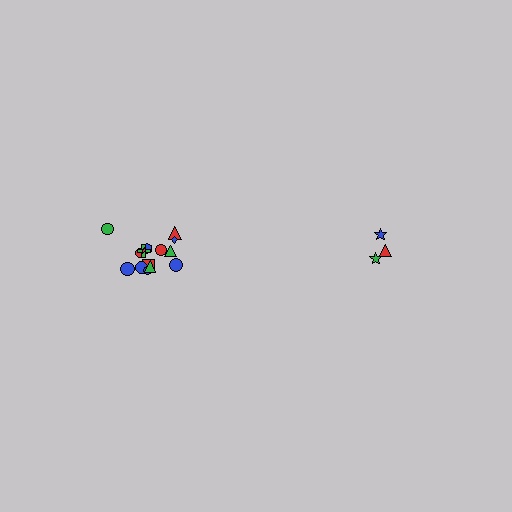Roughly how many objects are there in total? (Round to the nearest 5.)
Roughly 20 objects in total.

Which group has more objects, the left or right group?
The left group.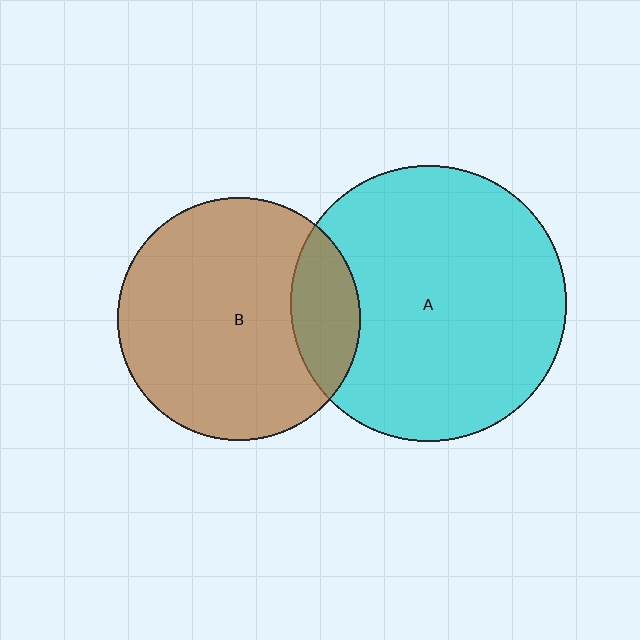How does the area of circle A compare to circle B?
Approximately 1.3 times.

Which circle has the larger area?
Circle A (cyan).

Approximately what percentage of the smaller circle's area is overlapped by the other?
Approximately 20%.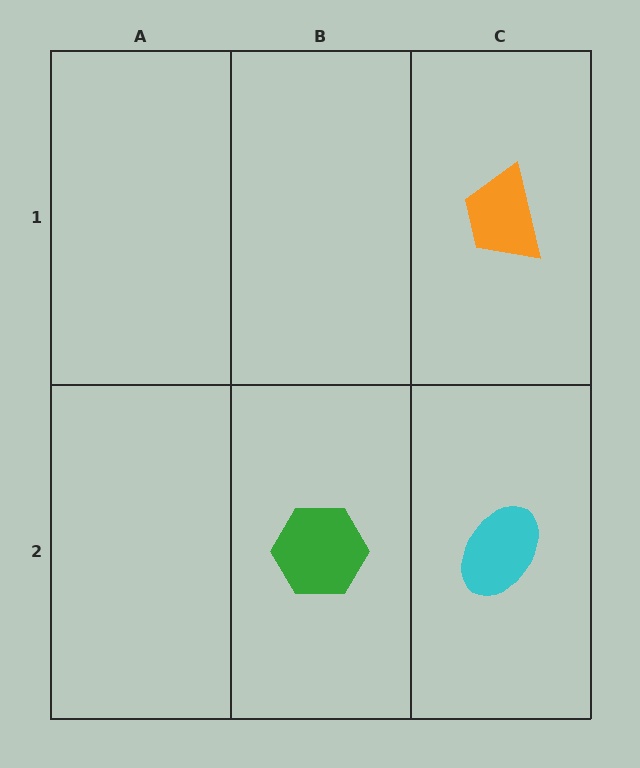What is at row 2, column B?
A green hexagon.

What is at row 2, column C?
A cyan ellipse.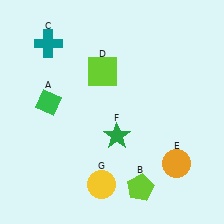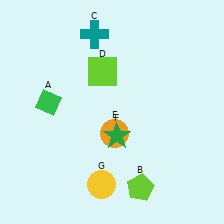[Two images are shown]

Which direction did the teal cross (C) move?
The teal cross (C) moved right.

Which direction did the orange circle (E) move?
The orange circle (E) moved left.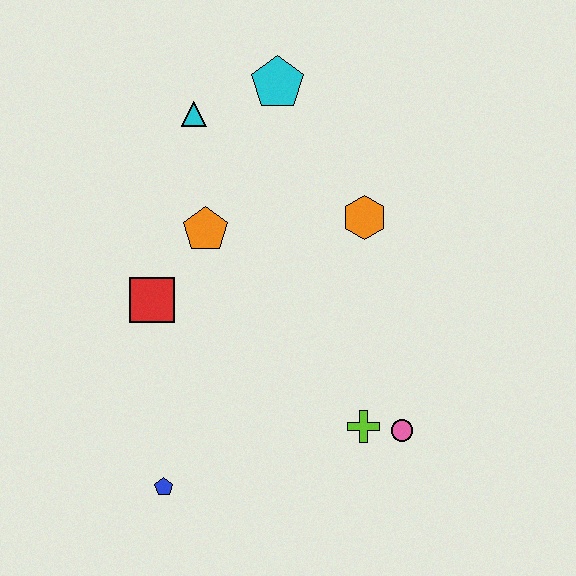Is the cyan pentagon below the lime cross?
No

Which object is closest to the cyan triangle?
The cyan pentagon is closest to the cyan triangle.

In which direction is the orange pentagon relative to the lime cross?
The orange pentagon is above the lime cross.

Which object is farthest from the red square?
The pink circle is farthest from the red square.